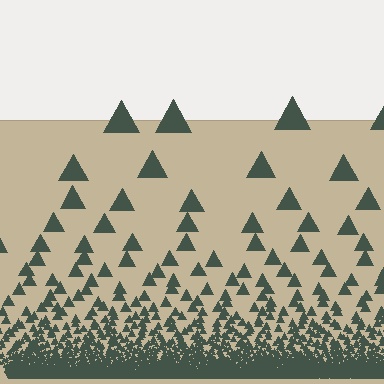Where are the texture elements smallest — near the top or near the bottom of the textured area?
Near the bottom.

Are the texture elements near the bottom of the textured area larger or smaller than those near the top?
Smaller. The gradient is inverted — elements near the bottom are smaller and denser.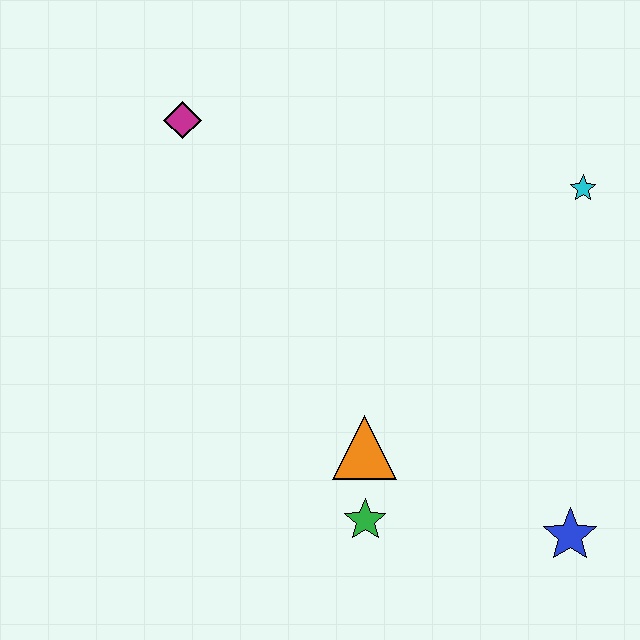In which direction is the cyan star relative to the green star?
The cyan star is above the green star.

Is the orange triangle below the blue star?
No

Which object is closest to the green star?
The orange triangle is closest to the green star.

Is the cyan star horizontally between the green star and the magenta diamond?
No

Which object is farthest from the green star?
The magenta diamond is farthest from the green star.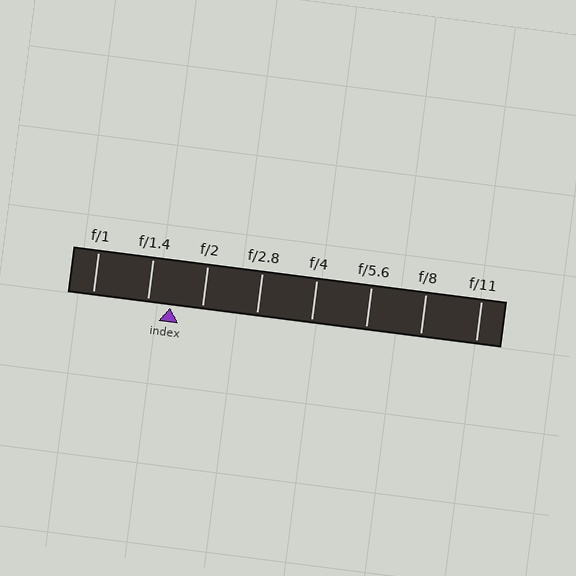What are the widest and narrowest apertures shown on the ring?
The widest aperture shown is f/1 and the narrowest is f/11.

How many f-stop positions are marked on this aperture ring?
There are 8 f-stop positions marked.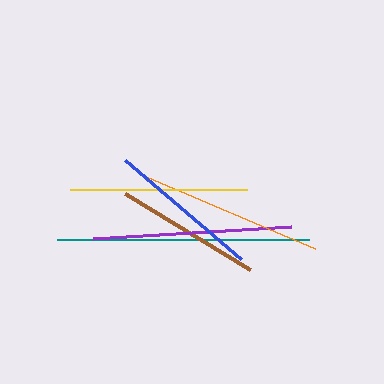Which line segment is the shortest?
The brown line is the shortest at approximately 147 pixels.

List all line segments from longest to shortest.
From longest to shortest: teal, purple, orange, yellow, blue, brown.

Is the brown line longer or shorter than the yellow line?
The yellow line is longer than the brown line.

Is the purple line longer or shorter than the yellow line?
The purple line is longer than the yellow line.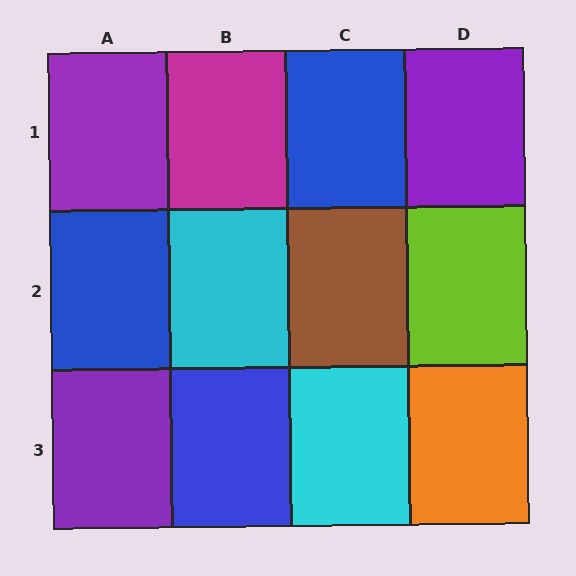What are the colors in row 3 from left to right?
Purple, blue, cyan, orange.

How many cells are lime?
1 cell is lime.